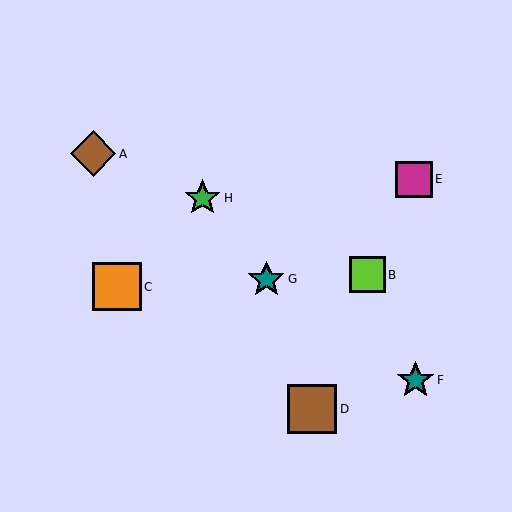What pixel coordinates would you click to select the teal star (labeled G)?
Click at (266, 280) to select the teal star G.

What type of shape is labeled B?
Shape B is a lime square.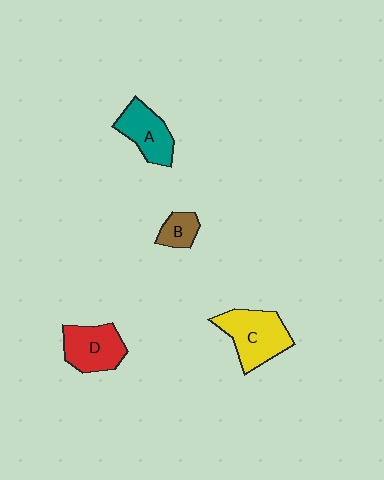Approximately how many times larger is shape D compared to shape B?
Approximately 2.1 times.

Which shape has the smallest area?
Shape B (brown).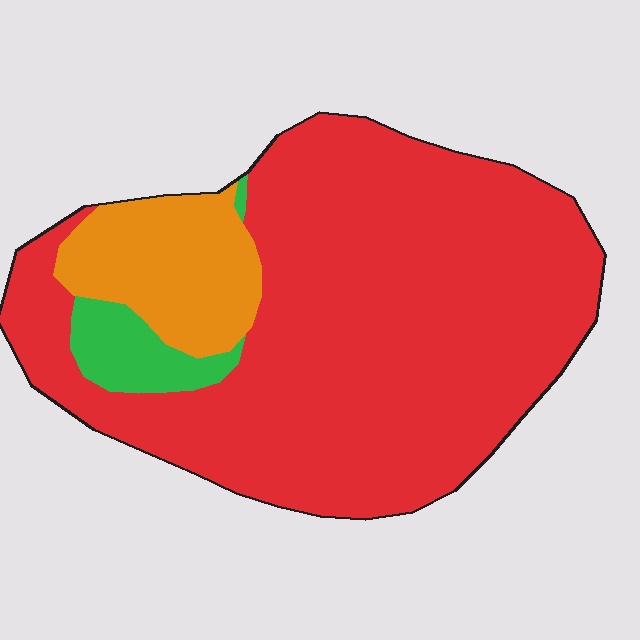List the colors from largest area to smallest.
From largest to smallest: red, orange, green.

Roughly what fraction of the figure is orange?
Orange takes up about one eighth (1/8) of the figure.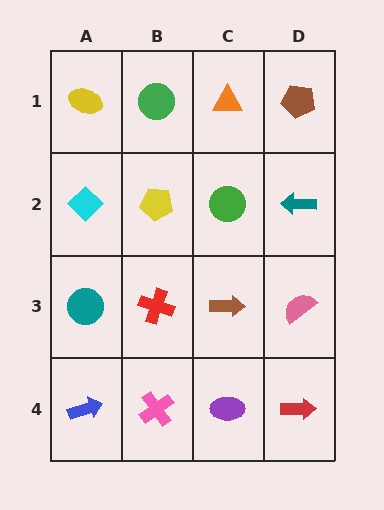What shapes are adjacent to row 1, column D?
A teal arrow (row 2, column D), an orange triangle (row 1, column C).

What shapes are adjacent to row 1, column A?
A cyan diamond (row 2, column A), a green circle (row 1, column B).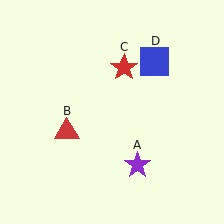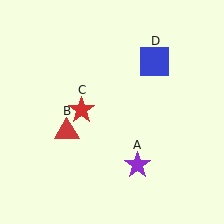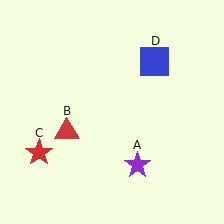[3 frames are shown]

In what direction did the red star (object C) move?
The red star (object C) moved down and to the left.